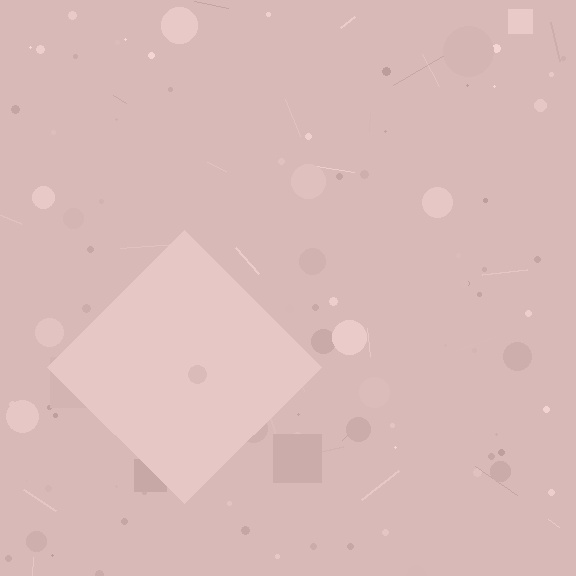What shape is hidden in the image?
A diamond is hidden in the image.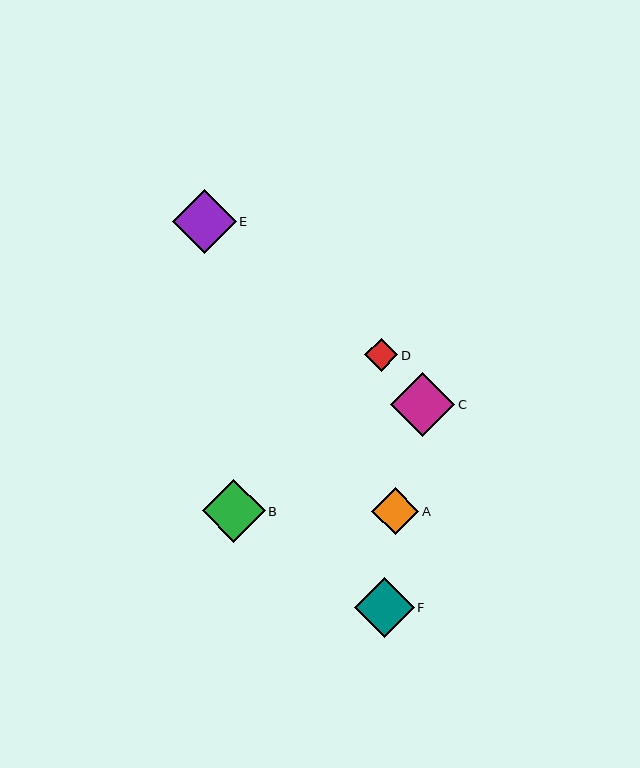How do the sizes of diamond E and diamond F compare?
Diamond E and diamond F are approximately the same size.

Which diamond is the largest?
Diamond C is the largest with a size of approximately 65 pixels.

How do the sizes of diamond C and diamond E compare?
Diamond C and diamond E are approximately the same size.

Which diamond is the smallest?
Diamond D is the smallest with a size of approximately 33 pixels.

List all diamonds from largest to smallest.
From largest to smallest: C, E, B, F, A, D.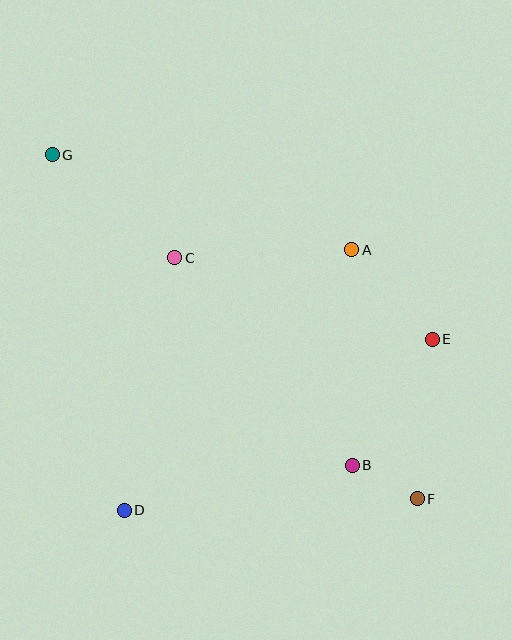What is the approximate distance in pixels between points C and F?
The distance between C and F is approximately 342 pixels.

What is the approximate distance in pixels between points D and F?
The distance between D and F is approximately 293 pixels.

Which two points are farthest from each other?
Points F and G are farthest from each other.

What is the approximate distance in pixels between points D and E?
The distance between D and E is approximately 352 pixels.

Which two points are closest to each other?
Points B and F are closest to each other.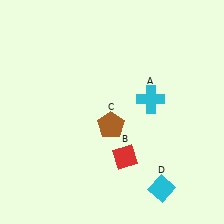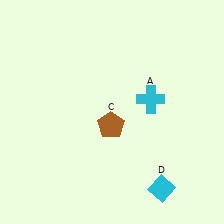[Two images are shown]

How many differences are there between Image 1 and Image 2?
There is 1 difference between the two images.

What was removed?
The red diamond (B) was removed in Image 2.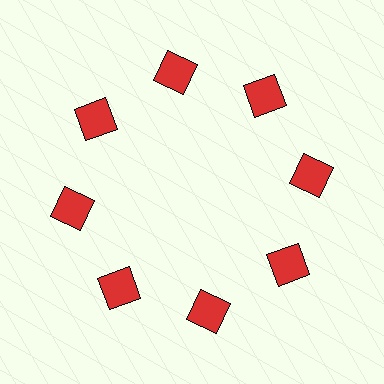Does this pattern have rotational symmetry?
Yes, this pattern has 8-fold rotational symmetry. It looks the same after rotating 45 degrees around the center.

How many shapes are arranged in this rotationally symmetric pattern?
There are 8 shapes, arranged in 8 groups of 1.